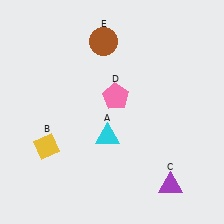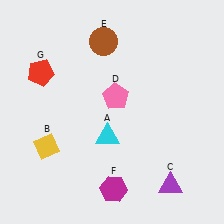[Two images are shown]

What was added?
A magenta hexagon (F), a red pentagon (G) were added in Image 2.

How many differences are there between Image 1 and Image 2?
There are 2 differences between the two images.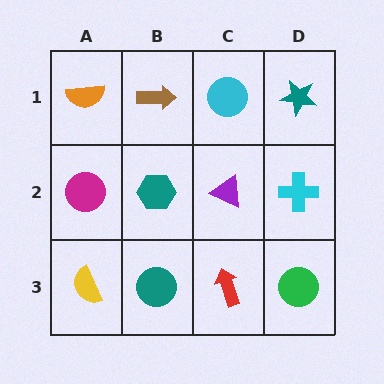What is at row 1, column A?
An orange semicircle.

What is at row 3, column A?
A yellow semicircle.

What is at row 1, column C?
A cyan circle.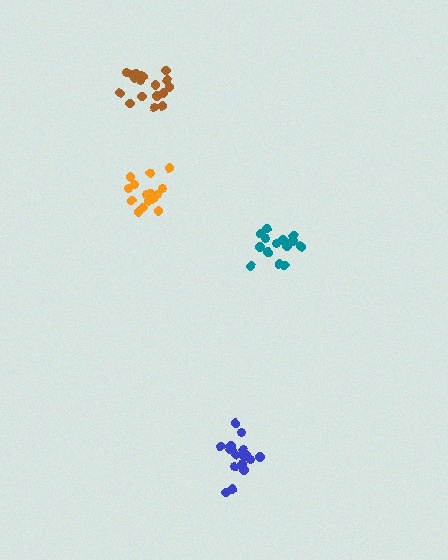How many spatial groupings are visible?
There are 4 spatial groupings.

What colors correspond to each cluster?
The clusters are colored: blue, orange, teal, brown.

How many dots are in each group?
Group 1: 17 dots, Group 2: 15 dots, Group 3: 15 dots, Group 4: 18 dots (65 total).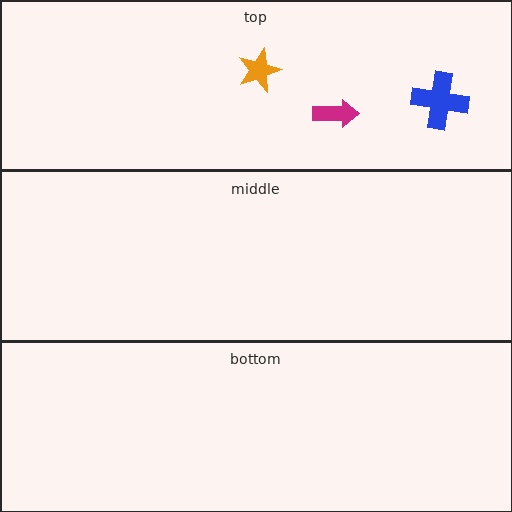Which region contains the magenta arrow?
The top region.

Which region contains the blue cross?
The top region.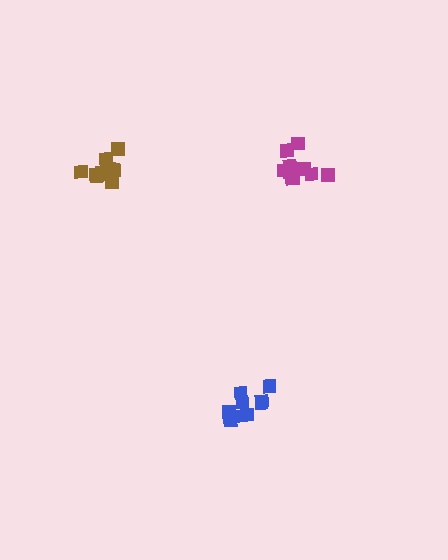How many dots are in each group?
Group 1: 10 dots, Group 2: 10 dots, Group 3: 10 dots (30 total).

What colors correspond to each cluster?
The clusters are colored: blue, brown, magenta.